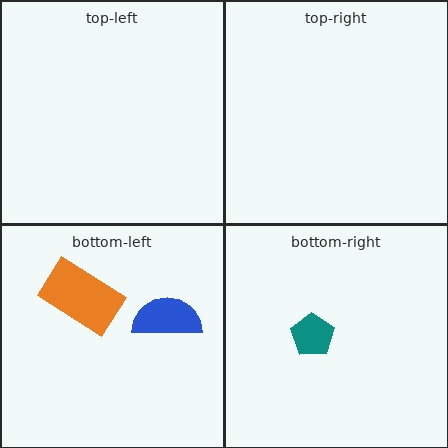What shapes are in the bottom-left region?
The blue semicircle, the orange rectangle.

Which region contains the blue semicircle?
The bottom-left region.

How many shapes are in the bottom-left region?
2.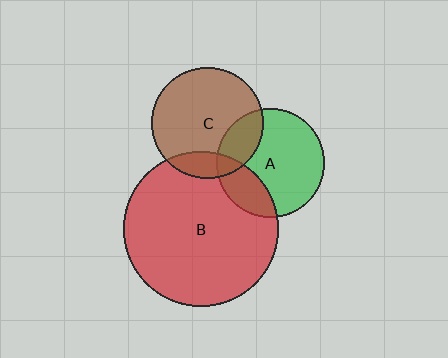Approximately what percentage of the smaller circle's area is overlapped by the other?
Approximately 25%.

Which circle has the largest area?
Circle B (red).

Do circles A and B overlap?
Yes.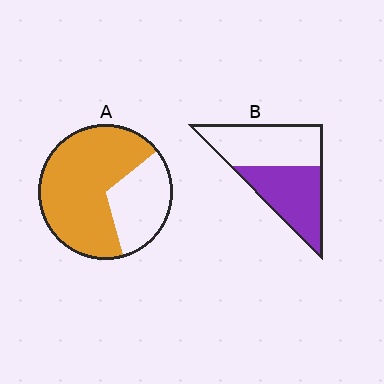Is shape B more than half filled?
Roughly half.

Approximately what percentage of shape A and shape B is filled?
A is approximately 70% and B is approximately 50%.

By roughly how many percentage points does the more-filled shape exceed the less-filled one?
By roughly 20 percentage points (A over B).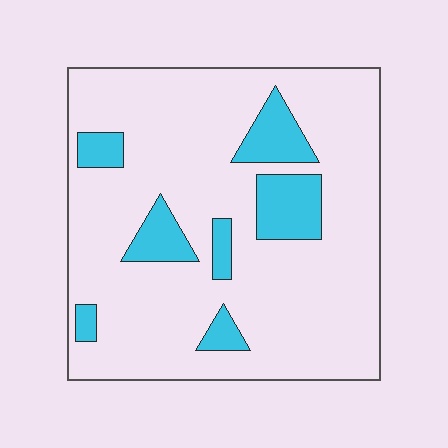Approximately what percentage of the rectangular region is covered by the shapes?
Approximately 15%.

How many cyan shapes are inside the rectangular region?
7.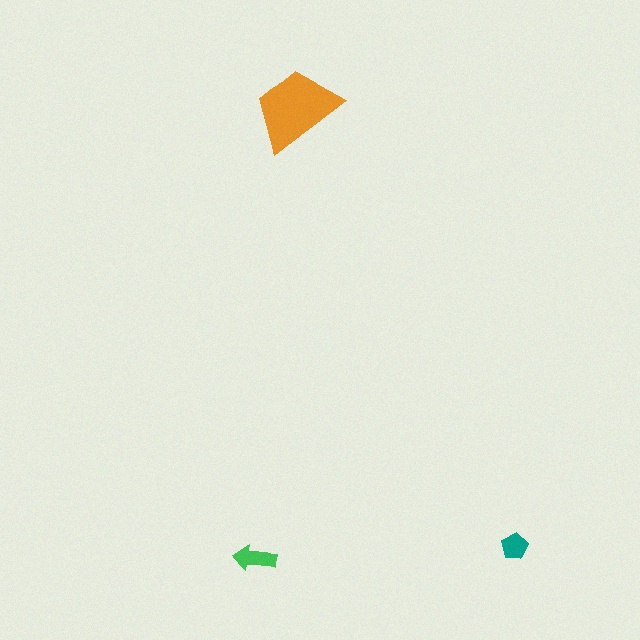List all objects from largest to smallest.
The orange trapezoid, the green arrow, the teal pentagon.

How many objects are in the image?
There are 3 objects in the image.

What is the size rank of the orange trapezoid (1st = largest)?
1st.